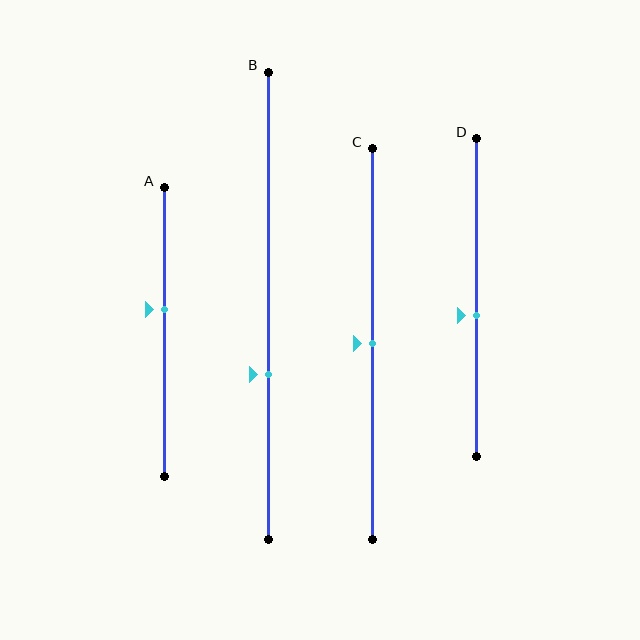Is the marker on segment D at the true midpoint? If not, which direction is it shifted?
No, the marker on segment D is shifted downward by about 5% of the segment length.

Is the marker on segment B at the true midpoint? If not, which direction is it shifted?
No, the marker on segment B is shifted downward by about 15% of the segment length.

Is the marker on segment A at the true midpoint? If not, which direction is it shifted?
No, the marker on segment A is shifted upward by about 8% of the segment length.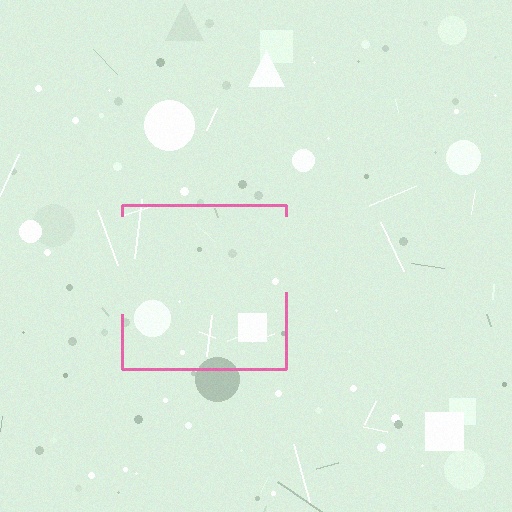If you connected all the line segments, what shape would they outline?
They would outline a square.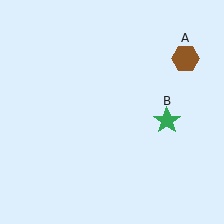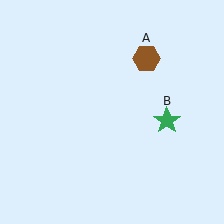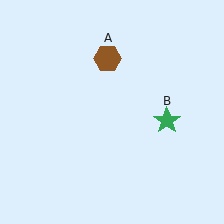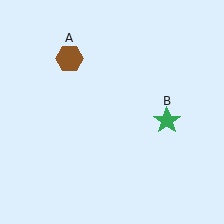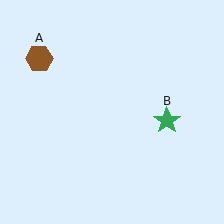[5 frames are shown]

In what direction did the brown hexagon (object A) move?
The brown hexagon (object A) moved left.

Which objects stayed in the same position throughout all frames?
Green star (object B) remained stationary.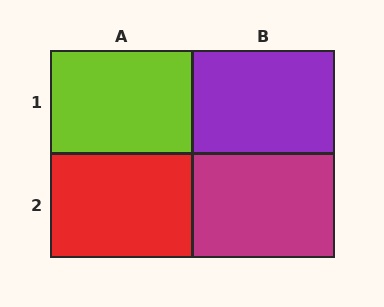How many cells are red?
1 cell is red.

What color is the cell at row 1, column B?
Purple.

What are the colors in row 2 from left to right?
Red, magenta.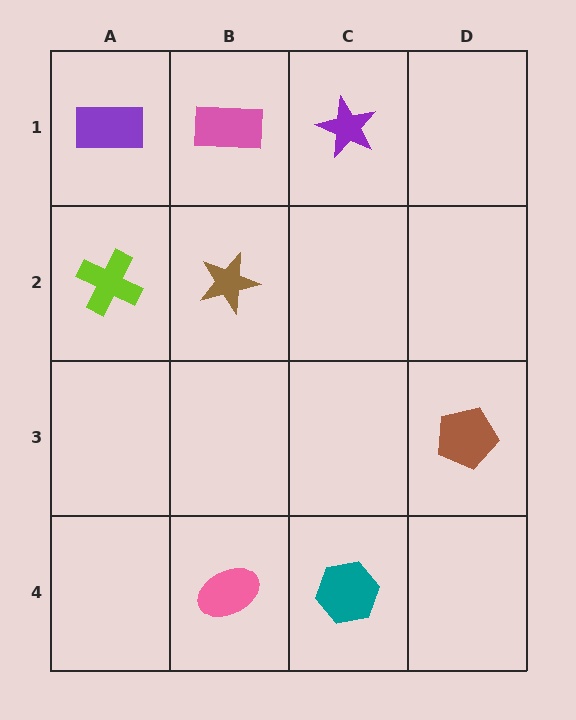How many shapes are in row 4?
2 shapes.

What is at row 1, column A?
A purple rectangle.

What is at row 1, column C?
A purple star.